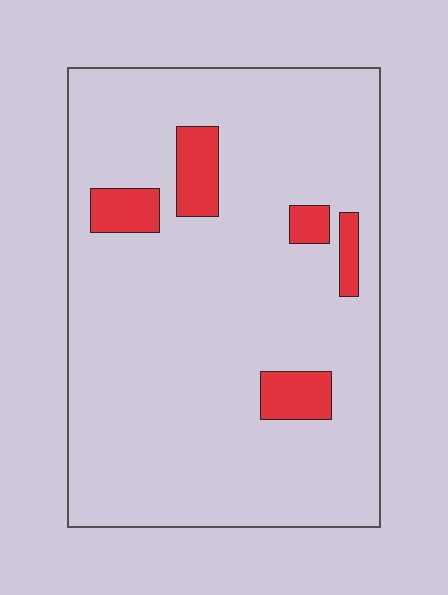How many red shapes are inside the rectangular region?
5.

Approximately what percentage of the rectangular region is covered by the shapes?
Approximately 10%.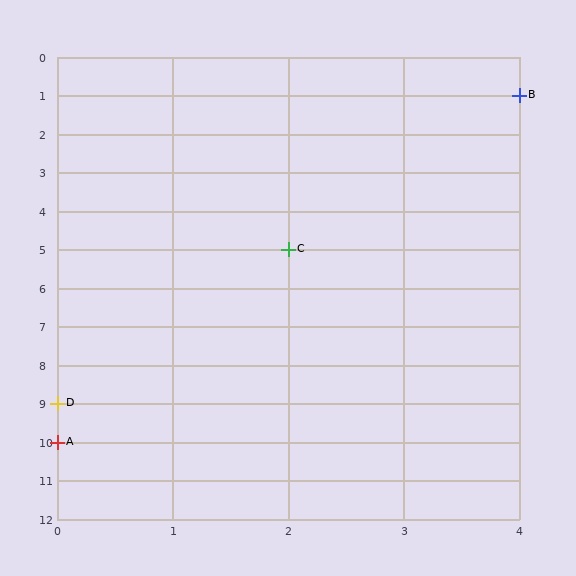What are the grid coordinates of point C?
Point C is at grid coordinates (2, 5).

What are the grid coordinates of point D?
Point D is at grid coordinates (0, 9).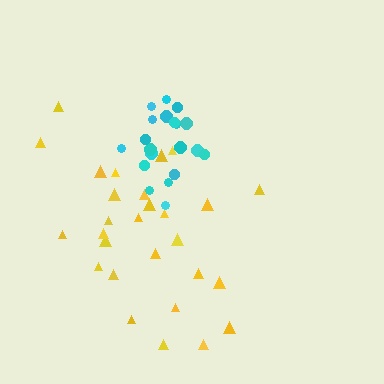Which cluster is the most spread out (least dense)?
Yellow.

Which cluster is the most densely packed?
Cyan.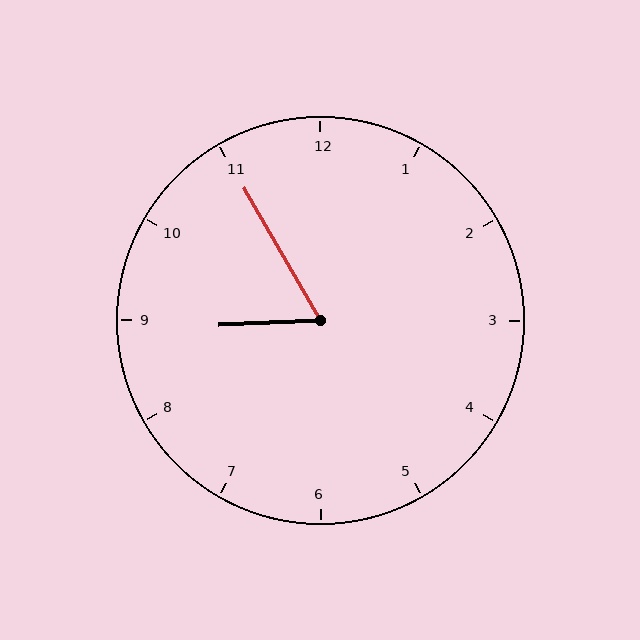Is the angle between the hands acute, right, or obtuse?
It is acute.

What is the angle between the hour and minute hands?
Approximately 62 degrees.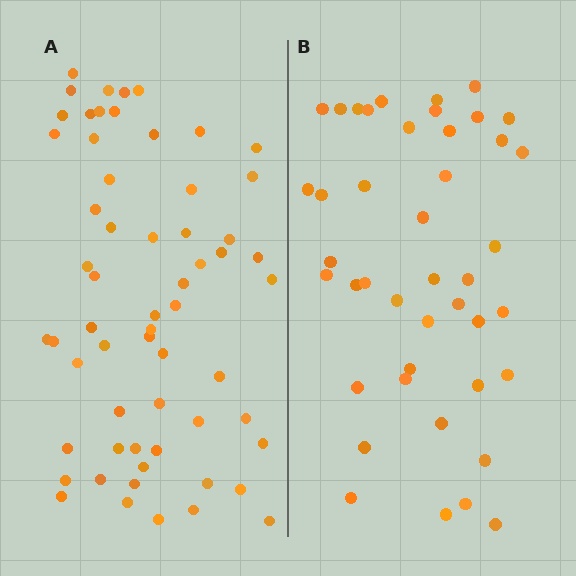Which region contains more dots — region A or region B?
Region A (the left region) has more dots.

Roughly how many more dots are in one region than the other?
Region A has approximately 15 more dots than region B.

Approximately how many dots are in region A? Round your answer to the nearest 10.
About 60 dots.